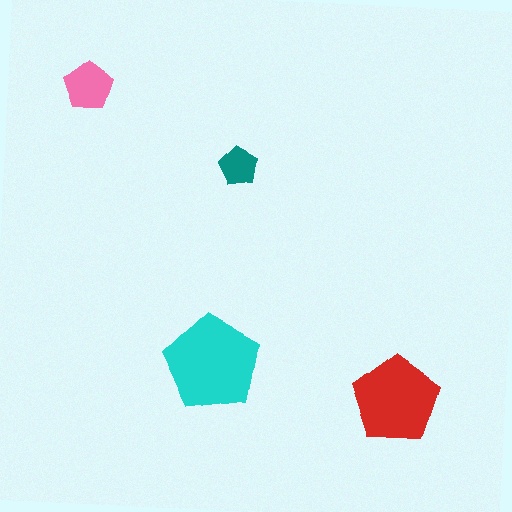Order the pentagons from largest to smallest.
the cyan one, the red one, the pink one, the teal one.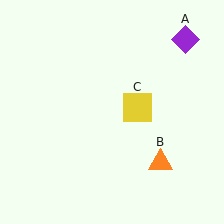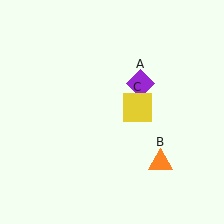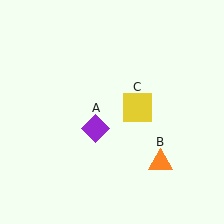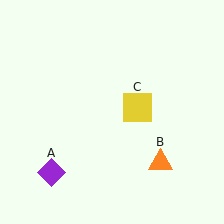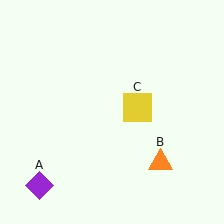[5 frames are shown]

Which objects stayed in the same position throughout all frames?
Orange triangle (object B) and yellow square (object C) remained stationary.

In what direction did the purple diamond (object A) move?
The purple diamond (object A) moved down and to the left.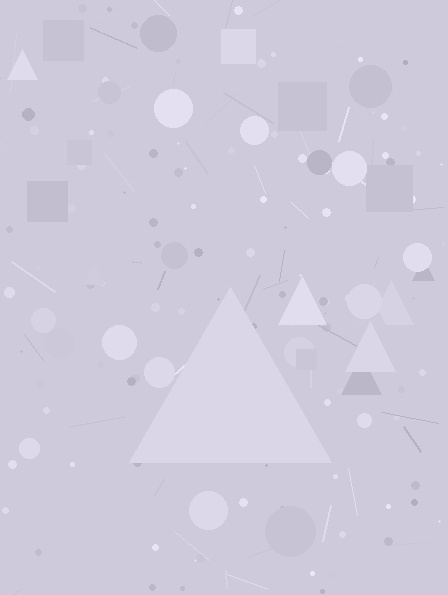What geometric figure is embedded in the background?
A triangle is embedded in the background.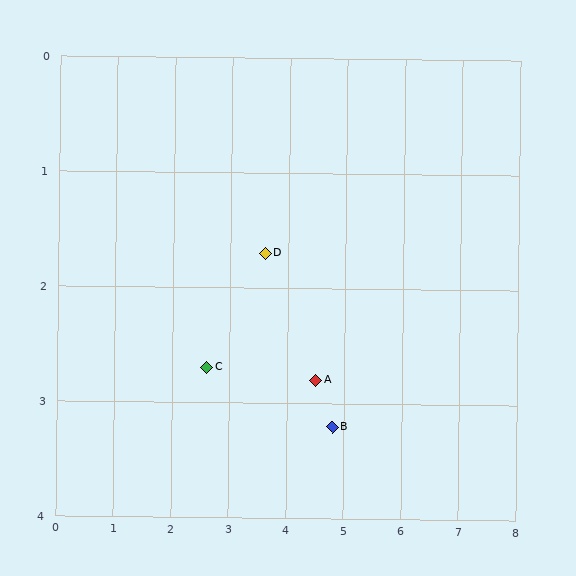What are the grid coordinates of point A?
Point A is at approximately (4.5, 2.8).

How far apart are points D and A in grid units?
Points D and A are about 1.4 grid units apart.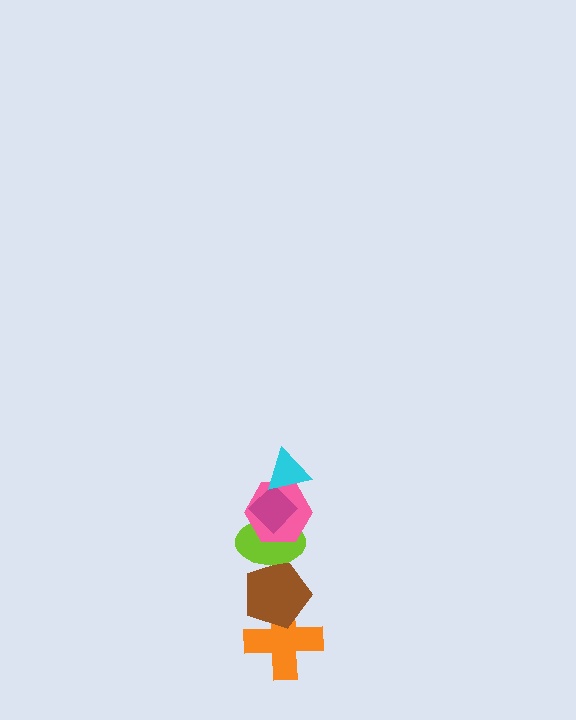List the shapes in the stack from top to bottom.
From top to bottom: the cyan triangle, the magenta diamond, the pink hexagon, the lime ellipse, the brown pentagon, the orange cross.